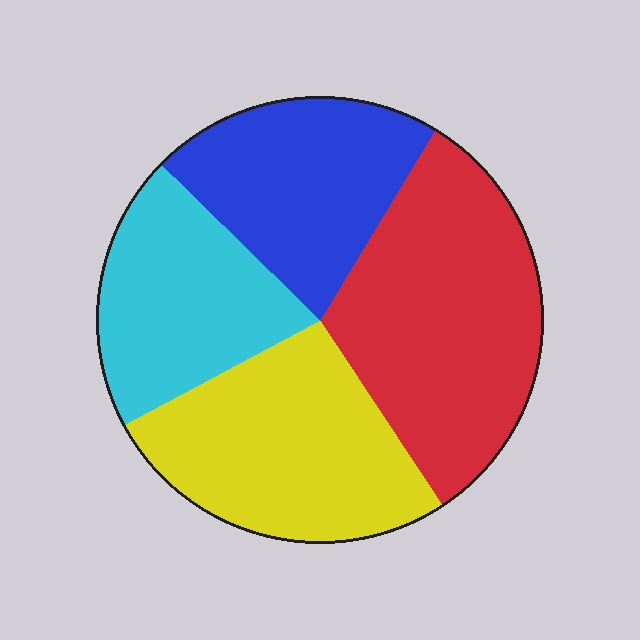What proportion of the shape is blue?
Blue covers 21% of the shape.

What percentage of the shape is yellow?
Yellow covers roughly 25% of the shape.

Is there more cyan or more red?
Red.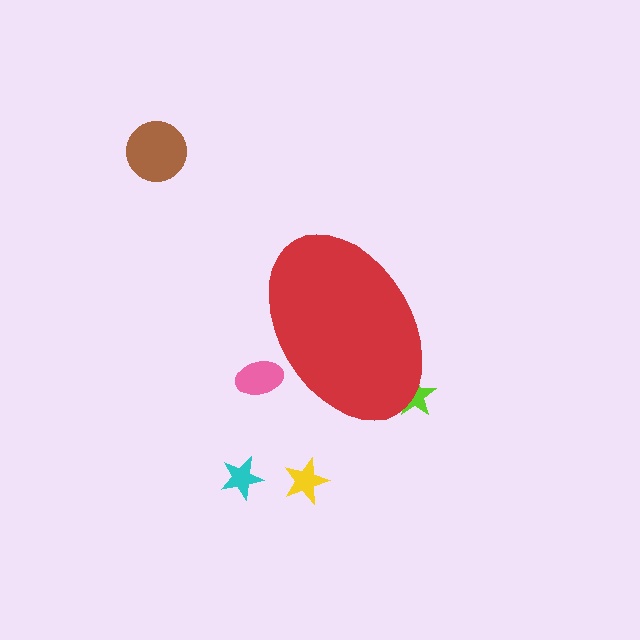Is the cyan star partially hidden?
No, the cyan star is fully visible.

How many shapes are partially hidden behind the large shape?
2 shapes are partially hidden.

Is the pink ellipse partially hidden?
Yes, the pink ellipse is partially hidden behind the red ellipse.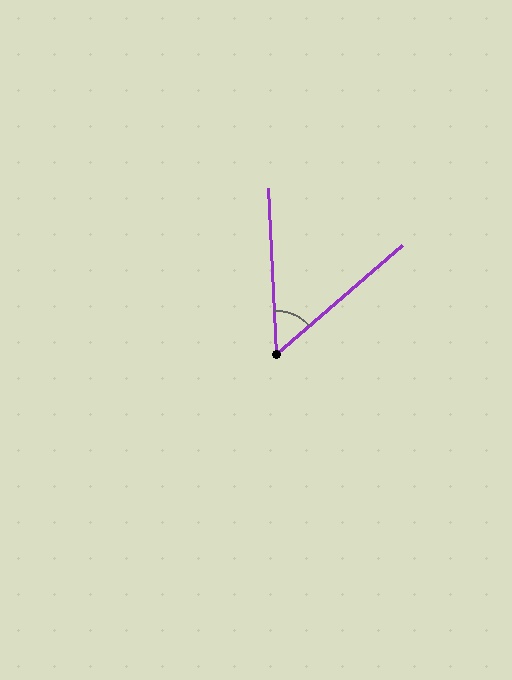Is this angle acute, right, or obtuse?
It is acute.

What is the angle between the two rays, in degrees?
Approximately 52 degrees.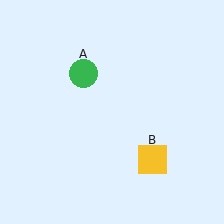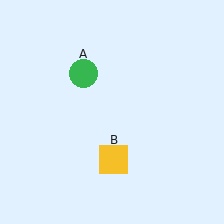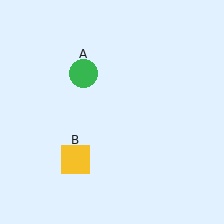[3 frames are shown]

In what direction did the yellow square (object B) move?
The yellow square (object B) moved left.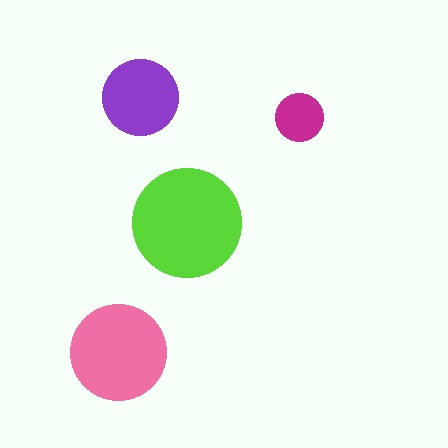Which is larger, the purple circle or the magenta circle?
The purple one.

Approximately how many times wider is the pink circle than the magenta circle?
About 2 times wider.